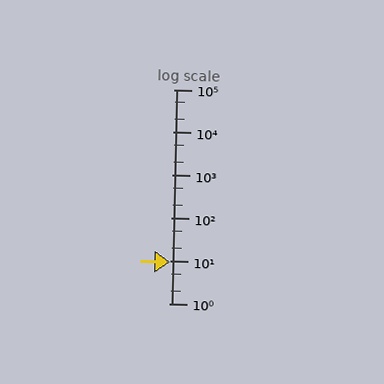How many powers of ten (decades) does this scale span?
The scale spans 5 decades, from 1 to 100000.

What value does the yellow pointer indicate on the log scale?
The pointer indicates approximately 9.2.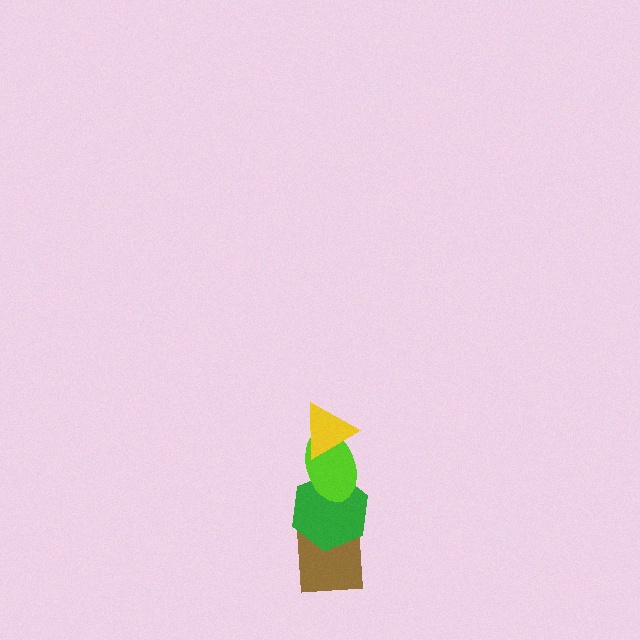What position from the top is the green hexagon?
The green hexagon is 3rd from the top.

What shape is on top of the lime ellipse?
The yellow triangle is on top of the lime ellipse.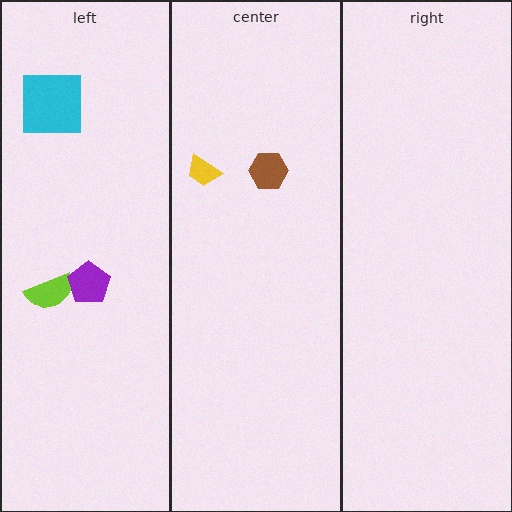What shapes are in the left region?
The lime semicircle, the purple pentagon, the cyan square.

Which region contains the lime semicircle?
The left region.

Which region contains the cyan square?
The left region.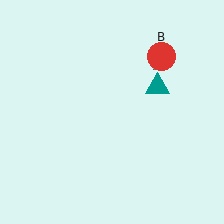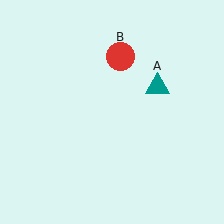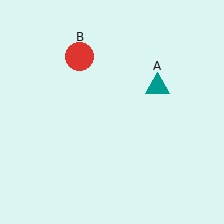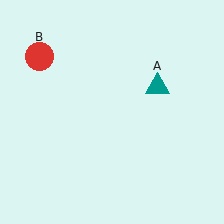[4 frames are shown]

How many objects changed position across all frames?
1 object changed position: red circle (object B).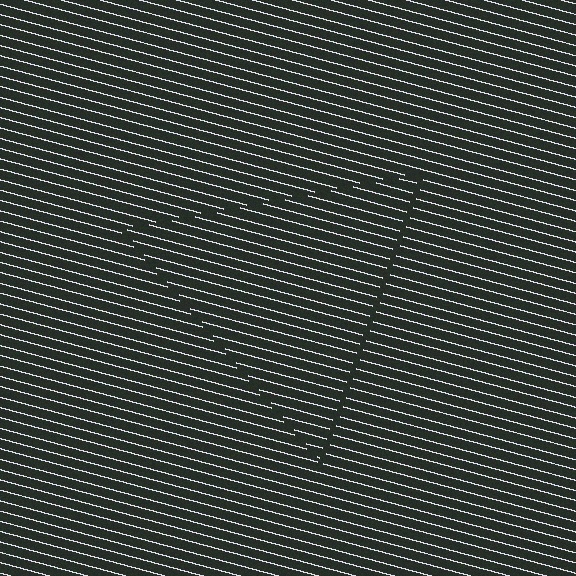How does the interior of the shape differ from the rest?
The interior of the shape contains the same grating, shifted by half a period — the contour is defined by the phase discontinuity where line-ends from the inner and outer gratings abut.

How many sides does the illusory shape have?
3 sides — the line-ends trace a triangle.